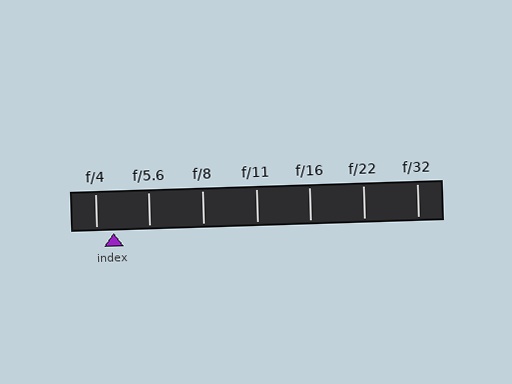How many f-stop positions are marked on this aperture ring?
There are 7 f-stop positions marked.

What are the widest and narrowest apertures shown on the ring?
The widest aperture shown is f/4 and the narrowest is f/32.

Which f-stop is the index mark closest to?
The index mark is closest to f/4.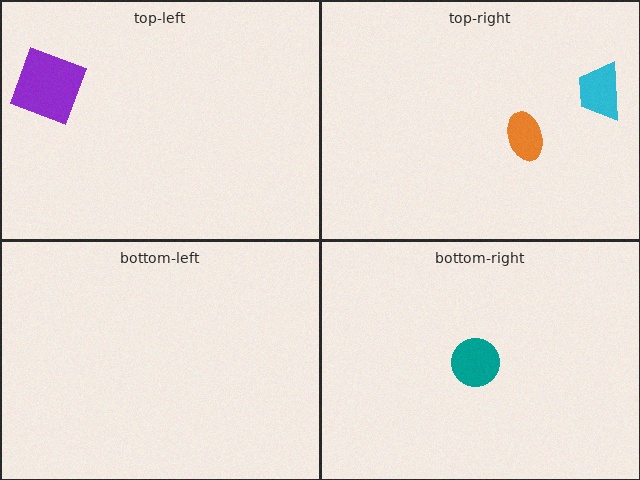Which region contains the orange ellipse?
The top-right region.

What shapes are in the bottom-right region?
The teal circle.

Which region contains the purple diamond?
The top-left region.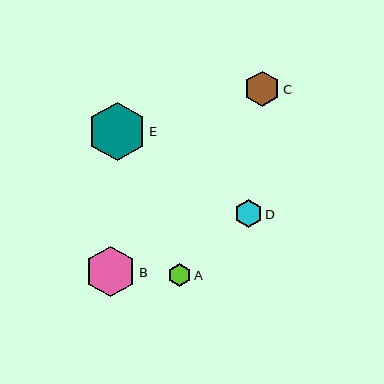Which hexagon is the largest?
Hexagon E is the largest with a size of approximately 58 pixels.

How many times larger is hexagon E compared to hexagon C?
Hexagon E is approximately 1.7 times the size of hexagon C.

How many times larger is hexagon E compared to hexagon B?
Hexagon E is approximately 1.1 times the size of hexagon B.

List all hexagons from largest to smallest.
From largest to smallest: E, B, C, D, A.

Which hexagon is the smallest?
Hexagon A is the smallest with a size of approximately 22 pixels.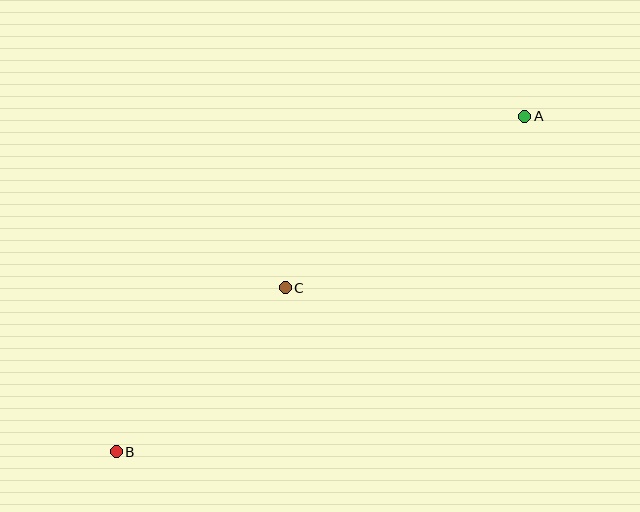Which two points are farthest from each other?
Points A and B are farthest from each other.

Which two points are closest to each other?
Points B and C are closest to each other.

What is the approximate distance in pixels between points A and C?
The distance between A and C is approximately 295 pixels.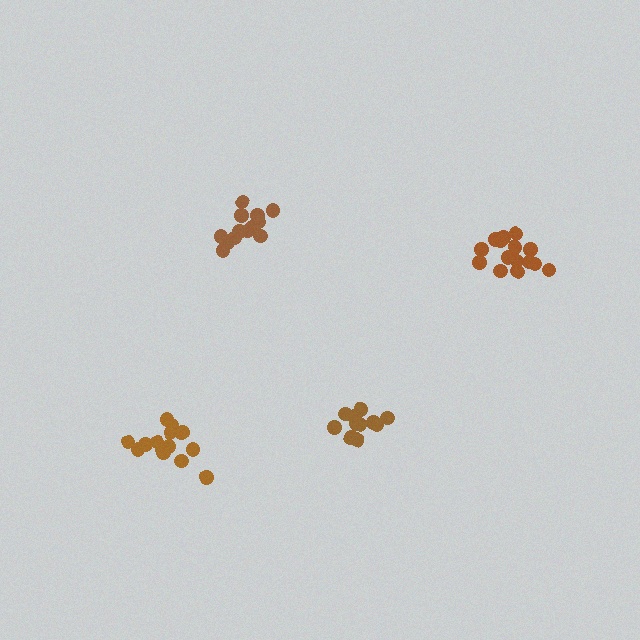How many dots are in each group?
Group 1: 13 dots, Group 2: 11 dots, Group 3: 15 dots, Group 4: 15 dots (54 total).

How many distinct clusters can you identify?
There are 4 distinct clusters.